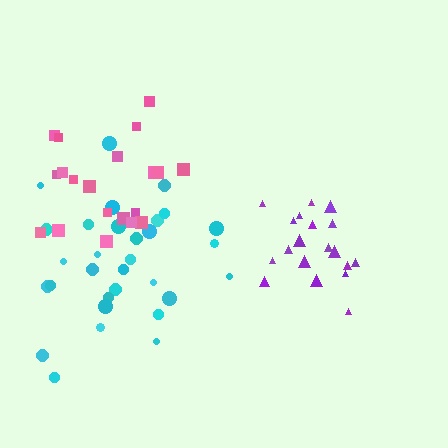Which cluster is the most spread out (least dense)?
Pink.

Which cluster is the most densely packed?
Purple.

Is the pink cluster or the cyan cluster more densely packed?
Cyan.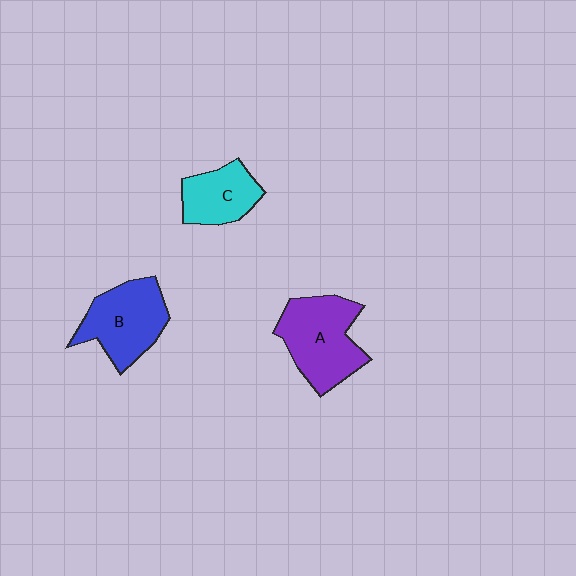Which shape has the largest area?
Shape A (purple).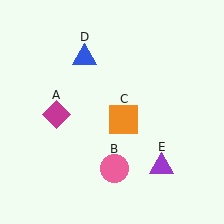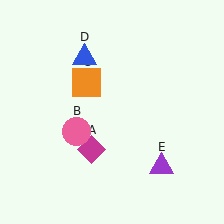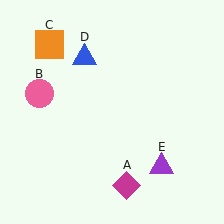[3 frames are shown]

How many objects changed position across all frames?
3 objects changed position: magenta diamond (object A), pink circle (object B), orange square (object C).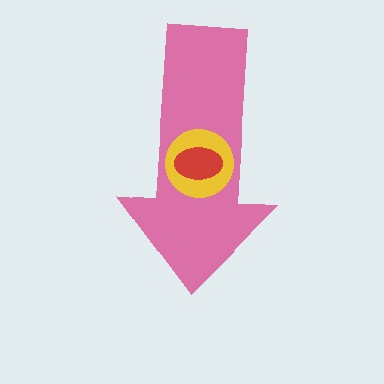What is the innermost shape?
The red ellipse.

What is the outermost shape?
The pink arrow.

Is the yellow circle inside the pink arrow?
Yes.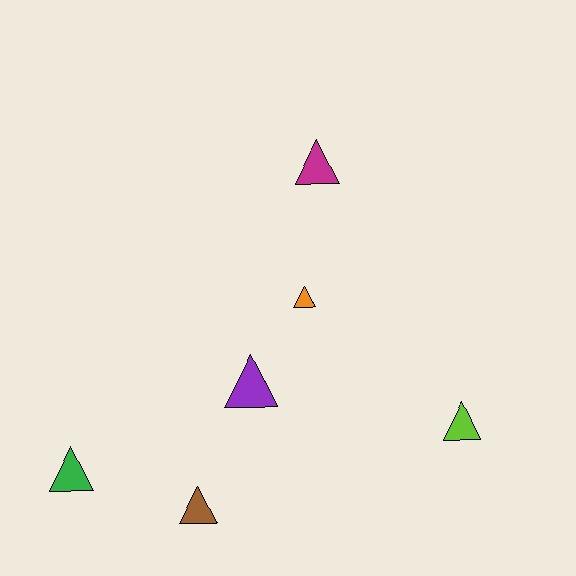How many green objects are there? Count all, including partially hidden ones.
There is 1 green object.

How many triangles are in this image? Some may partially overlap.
There are 6 triangles.